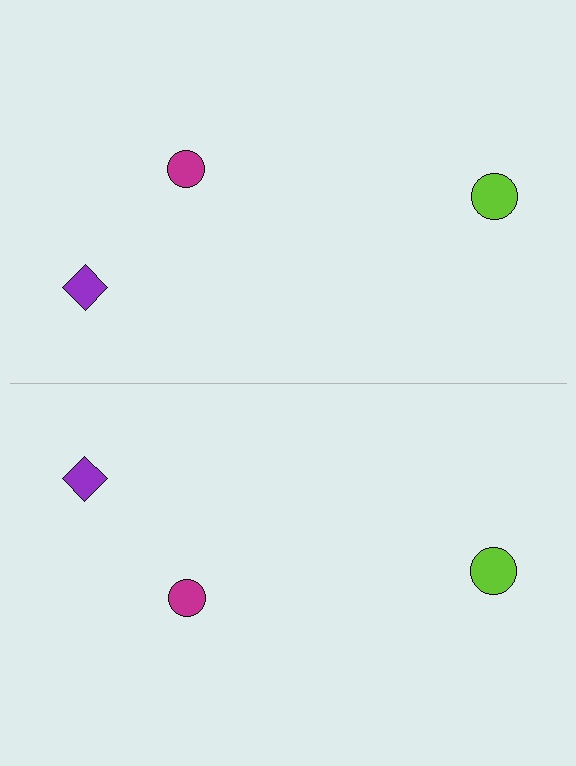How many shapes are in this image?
There are 6 shapes in this image.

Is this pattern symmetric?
Yes, this pattern has bilateral (reflection) symmetry.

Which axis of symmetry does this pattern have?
The pattern has a horizontal axis of symmetry running through the center of the image.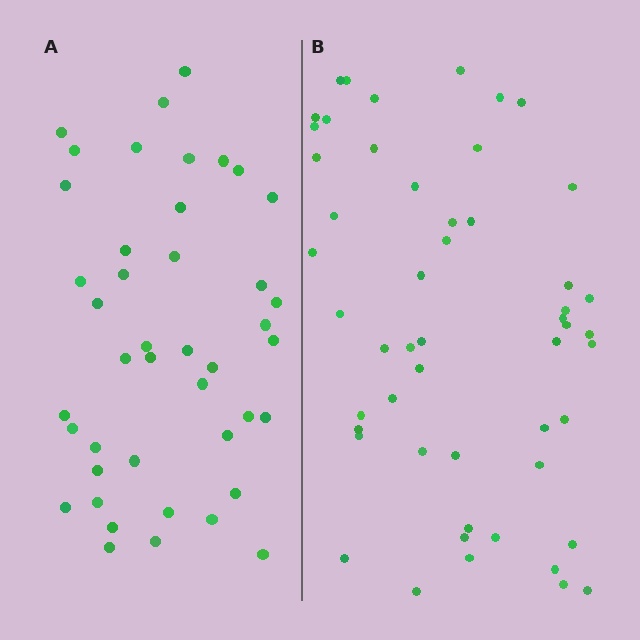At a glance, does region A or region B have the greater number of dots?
Region B (the right region) has more dots.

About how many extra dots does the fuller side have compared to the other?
Region B has roughly 8 or so more dots than region A.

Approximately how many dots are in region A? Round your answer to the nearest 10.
About 40 dots. (The exact count is 43, which rounds to 40.)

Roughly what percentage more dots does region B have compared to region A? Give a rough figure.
About 20% more.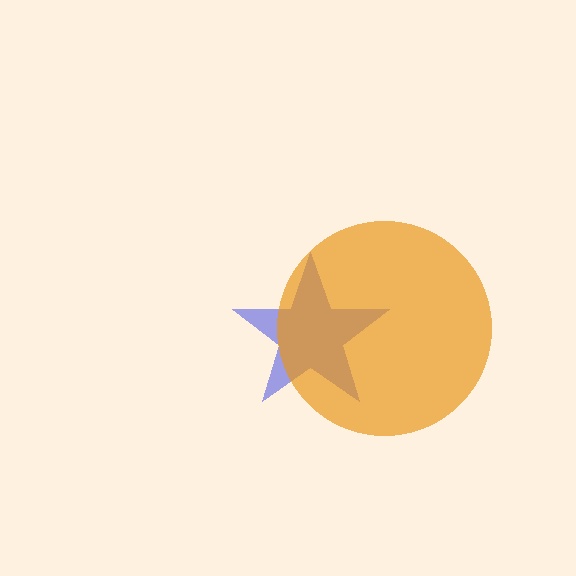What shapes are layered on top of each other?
The layered shapes are: a blue star, an orange circle.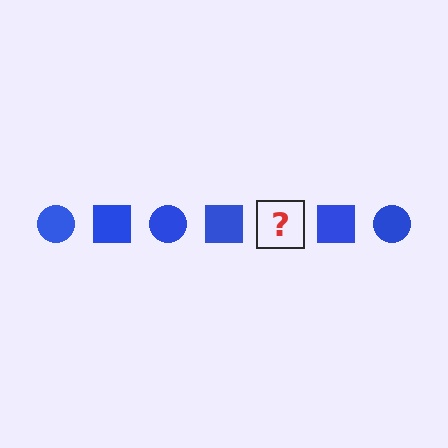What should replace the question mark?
The question mark should be replaced with a blue circle.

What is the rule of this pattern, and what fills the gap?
The rule is that the pattern cycles through circle, square shapes in blue. The gap should be filled with a blue circle.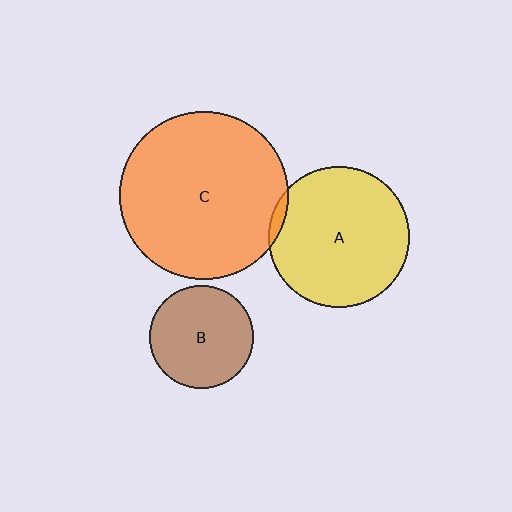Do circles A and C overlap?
Yes.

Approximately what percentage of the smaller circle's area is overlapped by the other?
Approximately 5%.